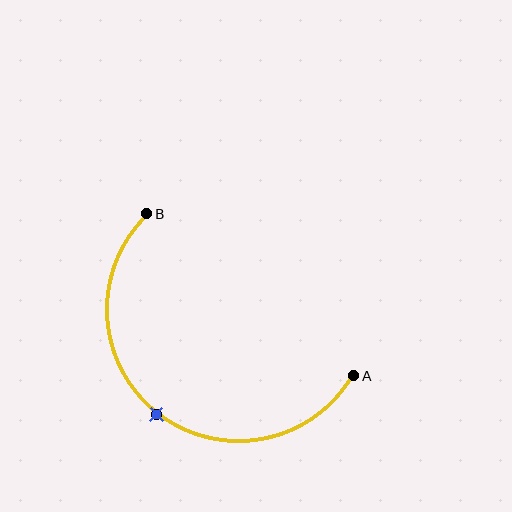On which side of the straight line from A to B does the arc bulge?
The arc bulges below and to the left of the straight line connecting A and B.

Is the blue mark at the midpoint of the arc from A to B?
Yes. The blue mark lies on the arc at equal arc-length from both A and B — it is the arc midpoint.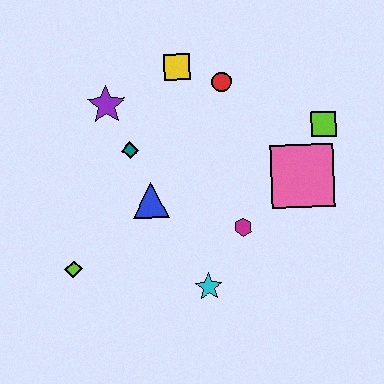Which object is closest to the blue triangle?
The teal diamond is closest to the blue triangle.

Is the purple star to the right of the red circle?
No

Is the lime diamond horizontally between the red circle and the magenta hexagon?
No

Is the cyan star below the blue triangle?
Yes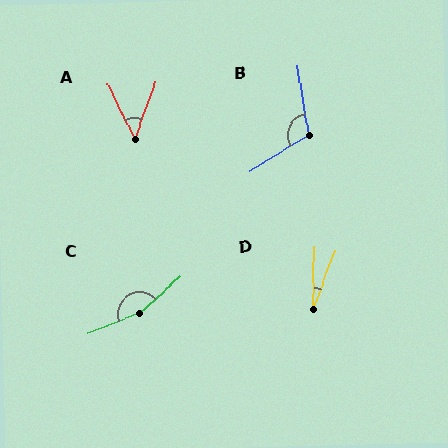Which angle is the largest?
C, at approximately 160 degrees.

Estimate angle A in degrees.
Approximately 46 degrees.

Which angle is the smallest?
D, at approximately 20 degrees.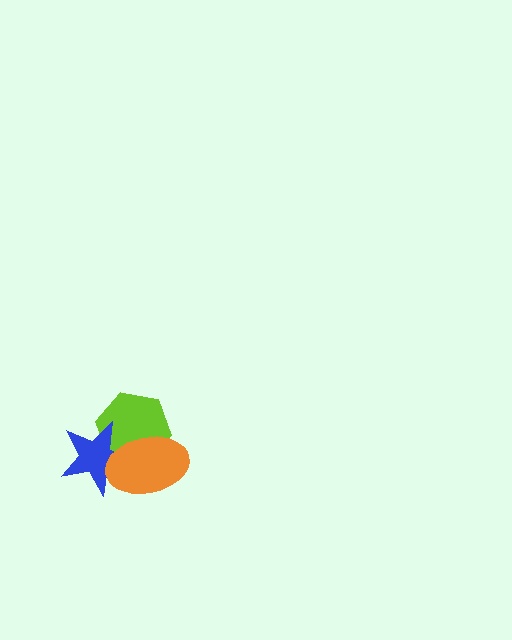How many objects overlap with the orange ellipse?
2 objects overlap with the orange ellipse.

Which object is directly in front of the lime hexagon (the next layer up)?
The blue star is directly in front of the lime hexagon.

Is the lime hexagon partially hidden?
Yes, it is partially covered by another shape.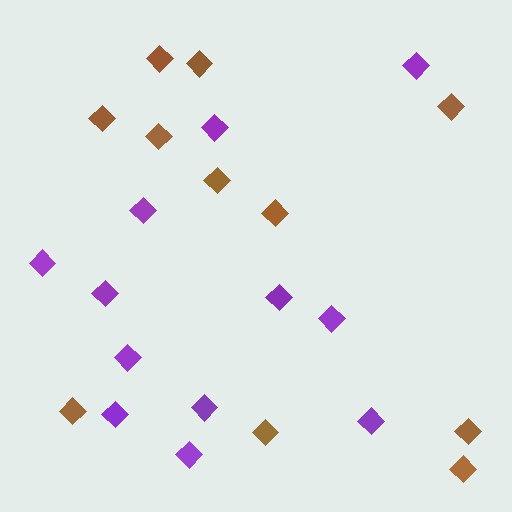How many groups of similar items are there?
There are 2 groups: one group of purple diamonds (12) and one group of brown diamonds (11).